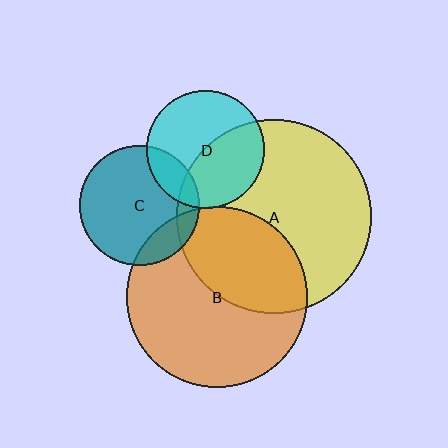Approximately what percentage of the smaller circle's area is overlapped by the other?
Approximately 15%.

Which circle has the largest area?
Circle A (yellow).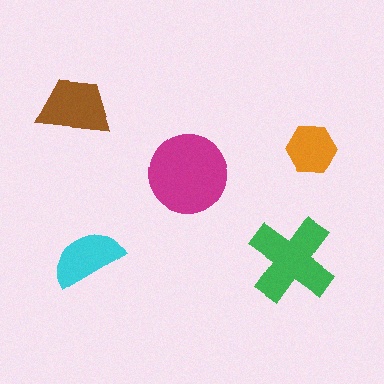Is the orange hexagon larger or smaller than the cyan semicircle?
Smaller.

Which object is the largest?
The magenta circle.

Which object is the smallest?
The orange hexagon.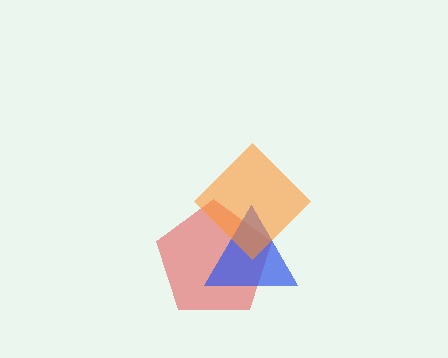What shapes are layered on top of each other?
The layered shapes are: a red pentagon, a blue triangle, an orange diamond.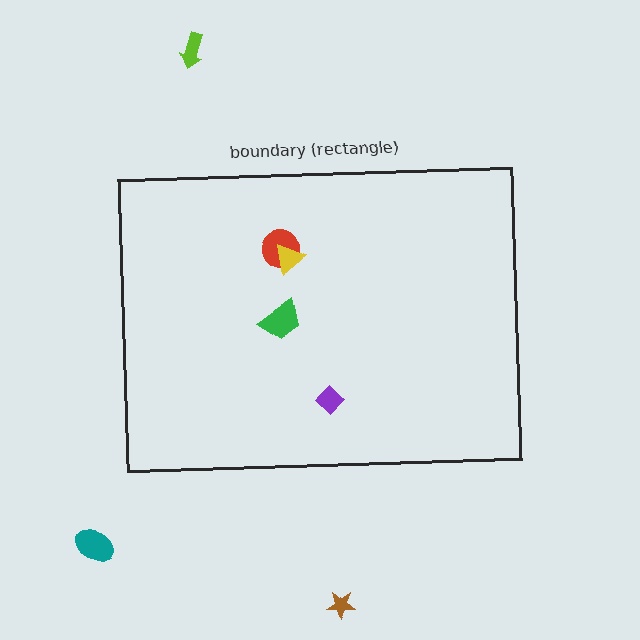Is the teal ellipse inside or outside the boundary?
Outside.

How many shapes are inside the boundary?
4 inside, 3 outside.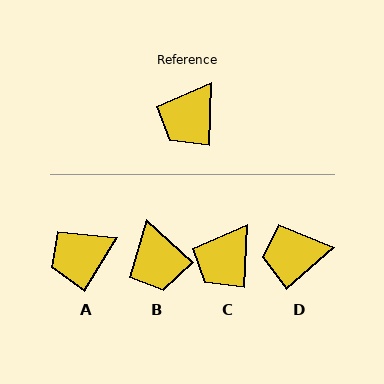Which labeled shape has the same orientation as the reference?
C.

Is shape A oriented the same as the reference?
No, it is off by about 30 degrees.